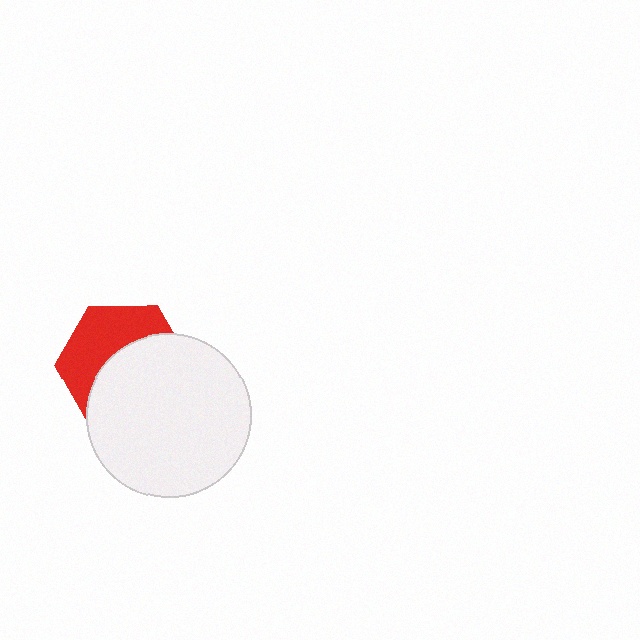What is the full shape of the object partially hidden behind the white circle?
The partially hidden object is a red hexagon.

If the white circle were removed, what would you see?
You would see the complete red hexagon.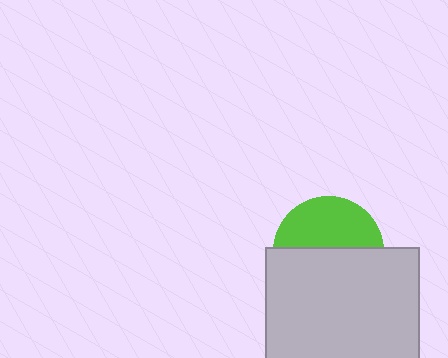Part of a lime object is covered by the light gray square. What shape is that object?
It is a circle.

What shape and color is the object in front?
The object in front is a light gray square.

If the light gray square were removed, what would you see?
You would see the complete lime circle.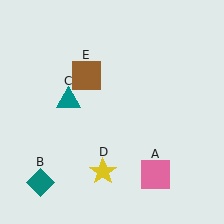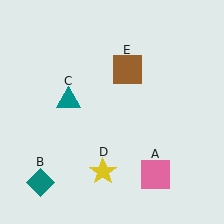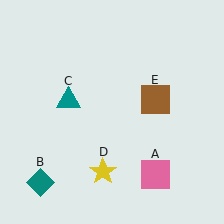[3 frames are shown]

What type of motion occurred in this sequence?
The brown square (object E) rotated clockwise around the center of the scene.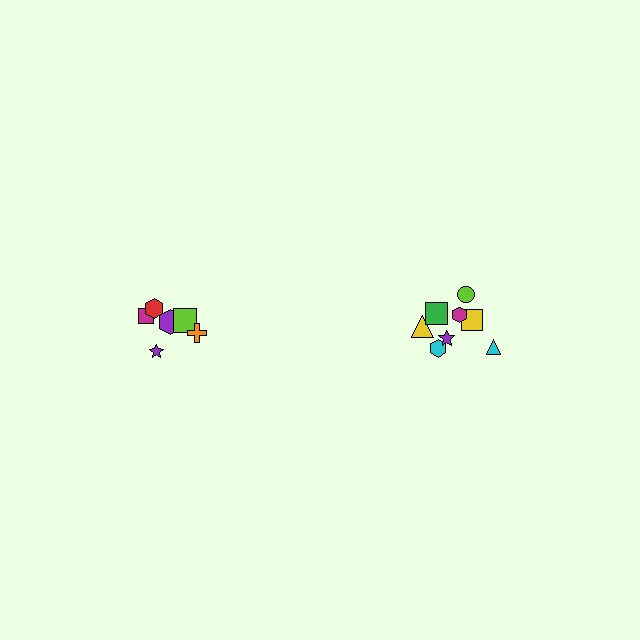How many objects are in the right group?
There are 8 objects.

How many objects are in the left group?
There are 6 objects.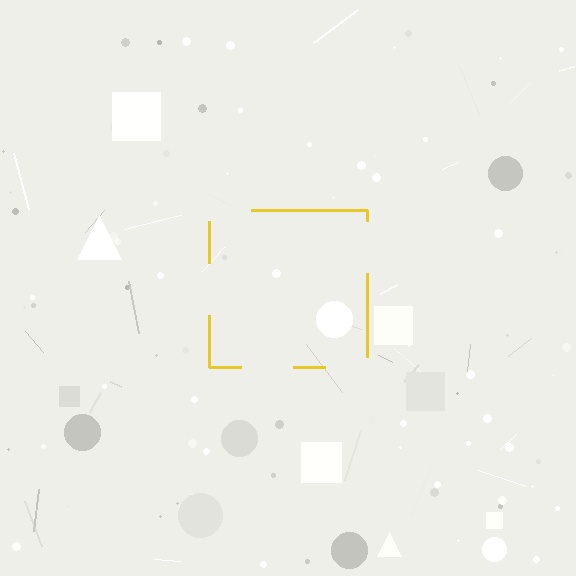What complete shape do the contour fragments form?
The contour fragments form a square.